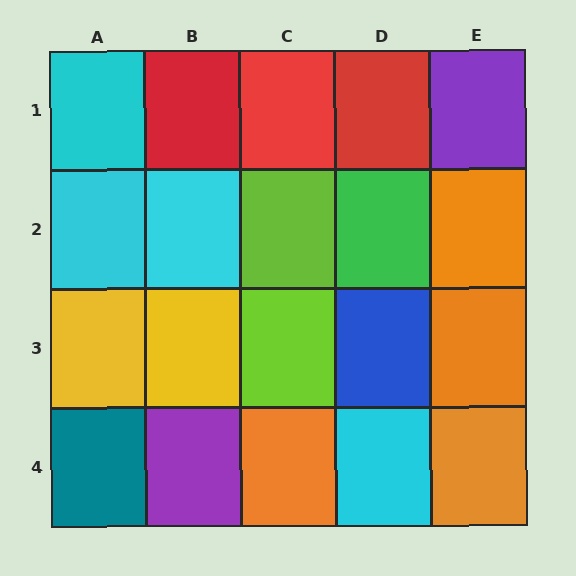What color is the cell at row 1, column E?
Purple.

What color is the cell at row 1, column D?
Red.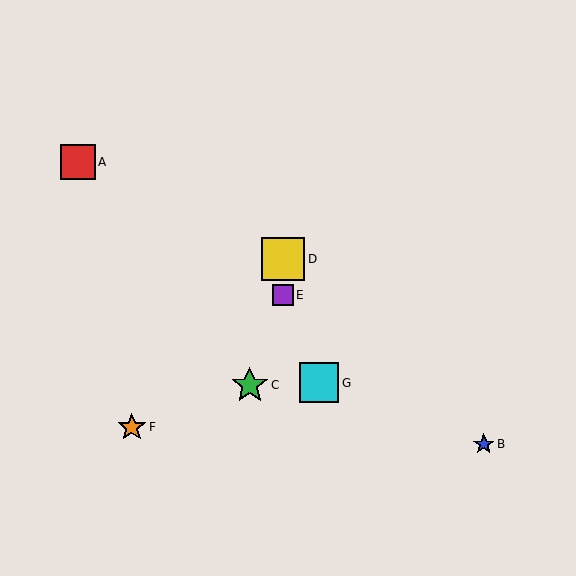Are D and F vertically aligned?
No, D is at x≈283 and F is at x≈132.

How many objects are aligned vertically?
2 objects (D, E) are aligned vertically.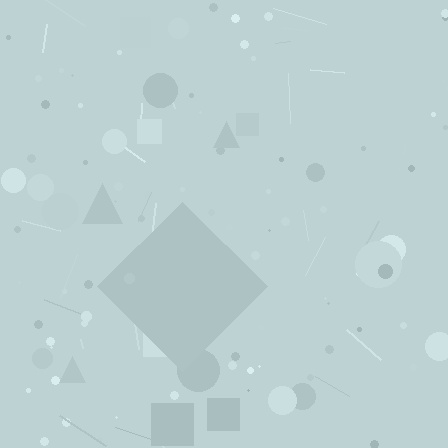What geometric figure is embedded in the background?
A diamond is embedded in the background.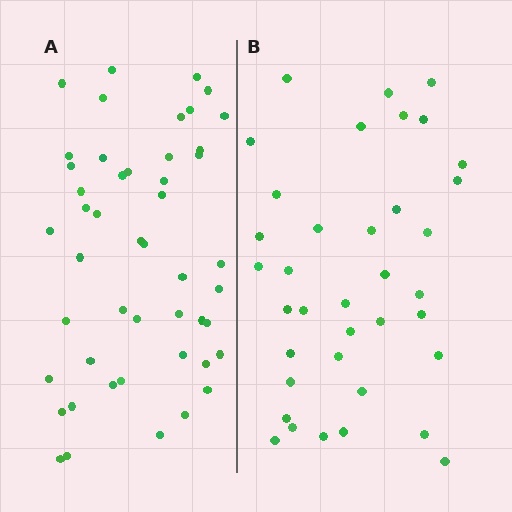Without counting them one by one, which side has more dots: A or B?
Region A (the left region) has more dots.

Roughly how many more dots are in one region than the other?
Region A has roughly 12 or so more dots than region B.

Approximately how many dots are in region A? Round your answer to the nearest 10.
About 50 dots. (The exact count is 48, which rounds to 50.)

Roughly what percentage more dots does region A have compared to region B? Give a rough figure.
About 30% more.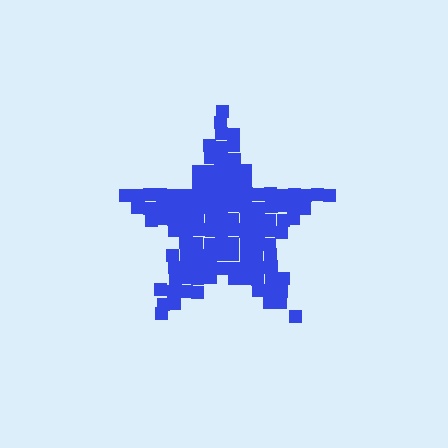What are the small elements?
The small elements are squares.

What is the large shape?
The large shape is a star.